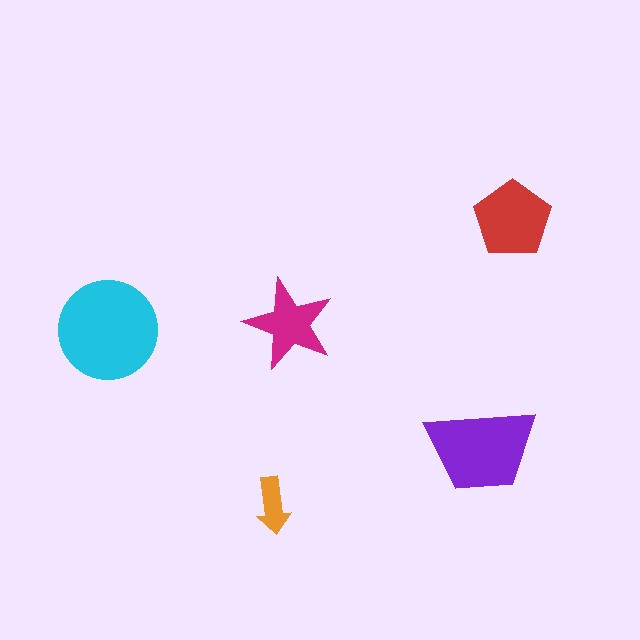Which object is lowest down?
The orange arrow is bottommost.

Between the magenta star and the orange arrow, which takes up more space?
The magenta star.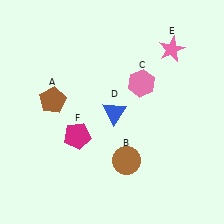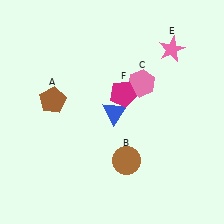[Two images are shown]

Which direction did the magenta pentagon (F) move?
The magenta pentagon (F) moved right.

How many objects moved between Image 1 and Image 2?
1 object moved between the two images.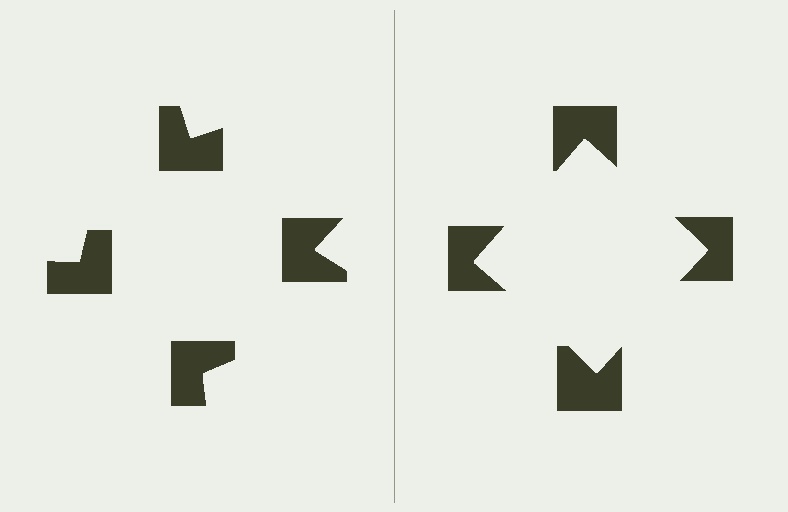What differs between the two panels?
The notched squares are positioned identically on both sides; only the wedge orientations differ. On the right they align to a square; on the left they are misaligned.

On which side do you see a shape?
An illusory square appears on the right side. On the left side the wedge cuts are rotated, so no coherent shape forms.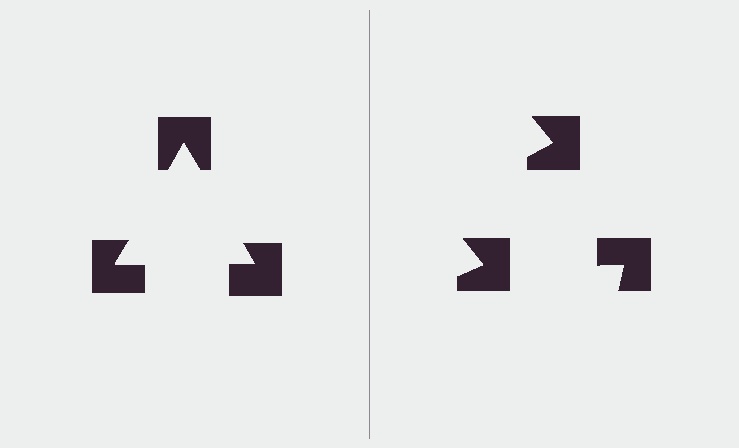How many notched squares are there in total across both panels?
6 — 3 on each side.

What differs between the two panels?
The notched squares are positioned identically on both sides; only the wedge orientations differ. On the left they align to a triangle; on the right they are misaligned.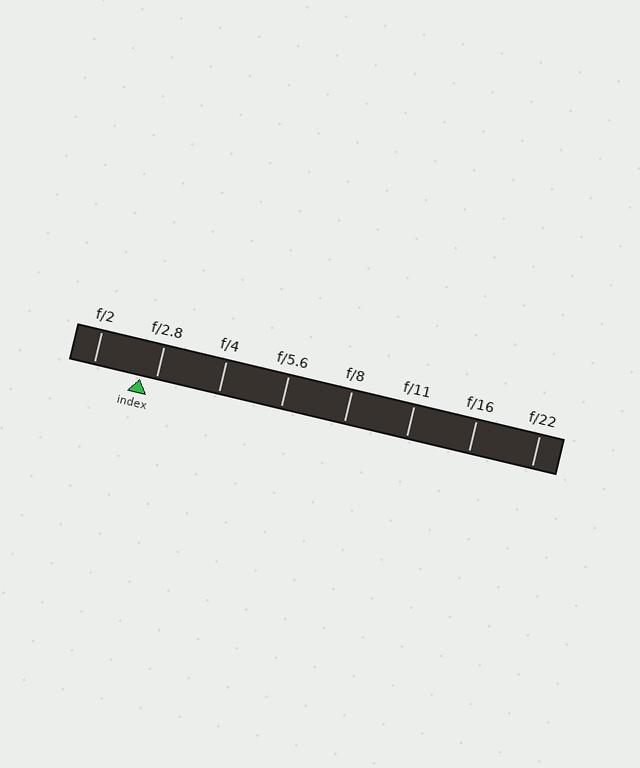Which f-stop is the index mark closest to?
The index mark is closest to f/2.8.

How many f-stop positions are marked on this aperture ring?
There are 8 f-stop positions marked.